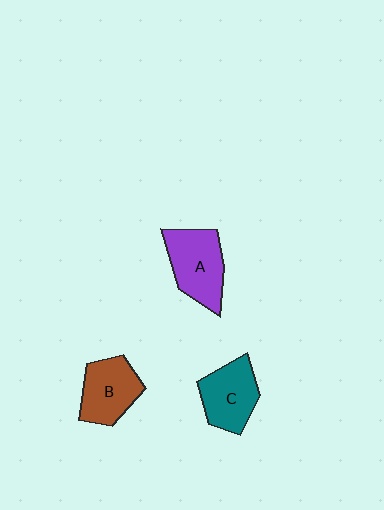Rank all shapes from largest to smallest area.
From largest to smallest: A (purple), B (brown), C (teal).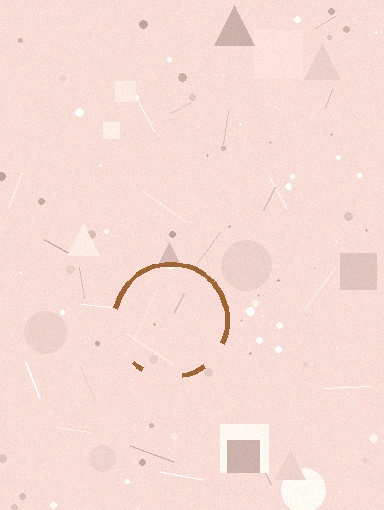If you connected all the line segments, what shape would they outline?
They would outline a circle.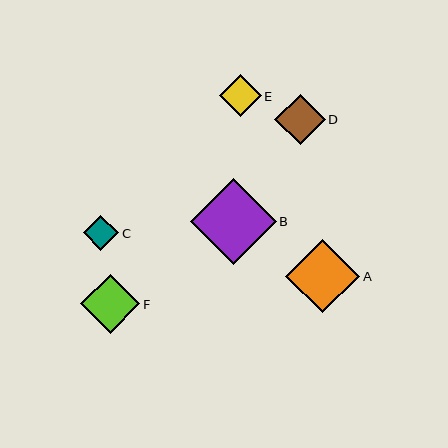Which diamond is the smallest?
Diamond C is the smallest with a size of approximately 35 pixels.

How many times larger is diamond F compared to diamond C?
Diamond F is approximately 1.7 times the size of diamond C.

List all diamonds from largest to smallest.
From largest to smallest: B, A, F, D, E, C.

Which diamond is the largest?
Diamond B is the largest with a size of approximately 85 pixels.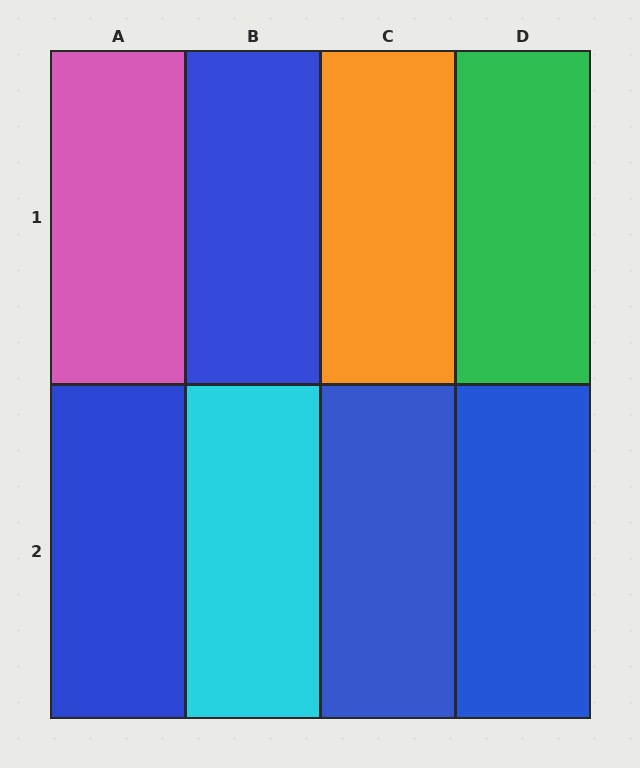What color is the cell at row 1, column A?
Pink.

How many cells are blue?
4 cells are blue.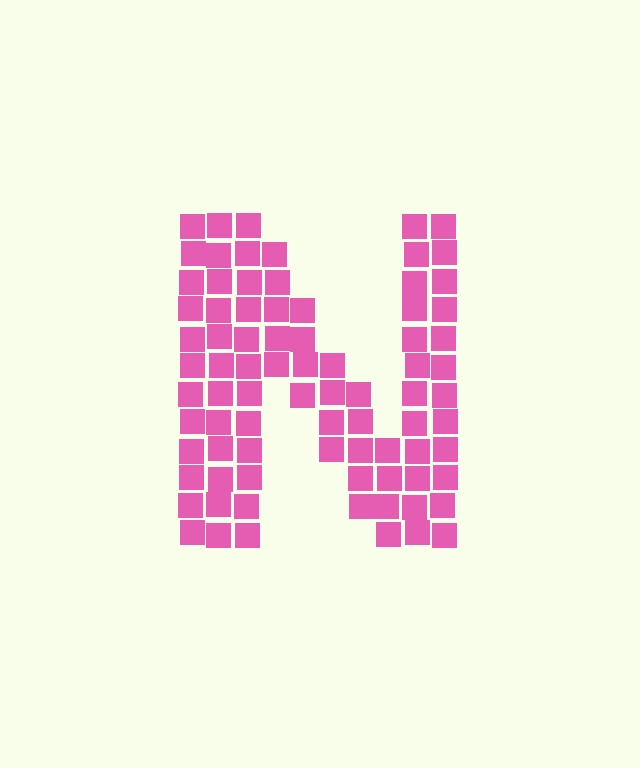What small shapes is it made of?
It is made of small squares.